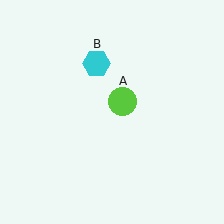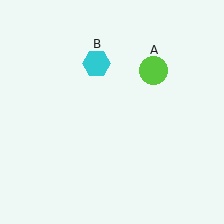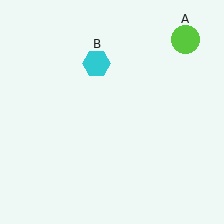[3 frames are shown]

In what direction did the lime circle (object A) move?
The lime circle (object A) moved up and to the right.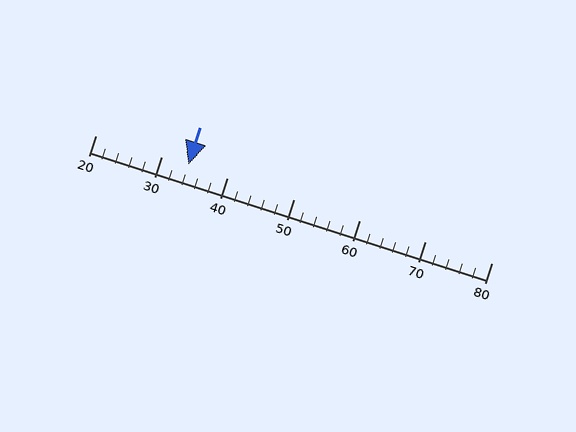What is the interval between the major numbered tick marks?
The major tick marks are spaced 10 units apart.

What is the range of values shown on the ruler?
The ruler shows values from 20 to 80.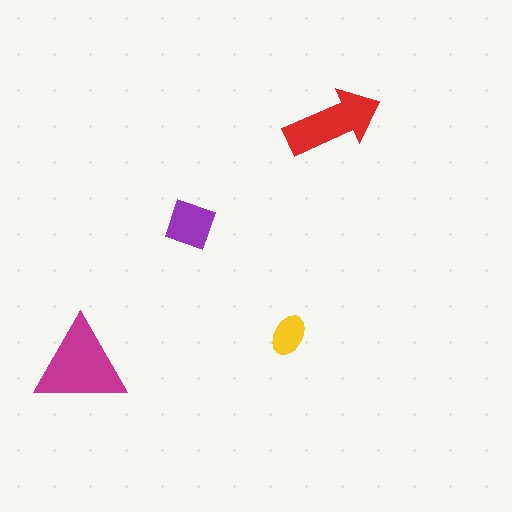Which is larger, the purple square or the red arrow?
The red arrow.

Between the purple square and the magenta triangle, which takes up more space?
The magenta triangle.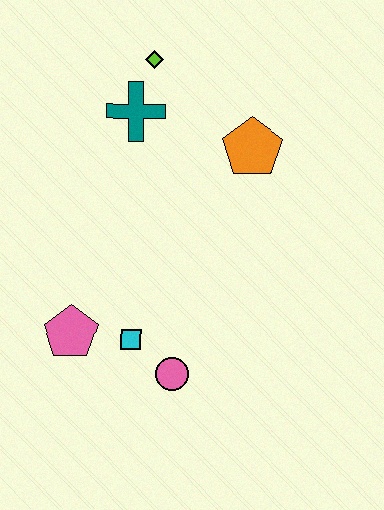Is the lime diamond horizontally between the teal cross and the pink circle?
Yes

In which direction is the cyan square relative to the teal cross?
The cyan square is below the teal cross.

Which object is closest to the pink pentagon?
The cyan square is closest to the pink pentagon.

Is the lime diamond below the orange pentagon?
No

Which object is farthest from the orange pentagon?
The pink pentagon is farthest from the orange pentagon.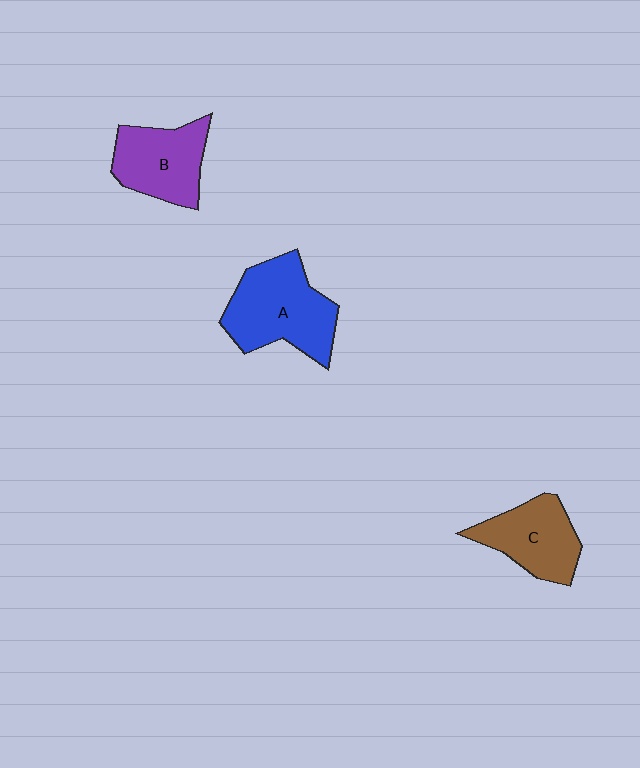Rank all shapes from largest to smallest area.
From largest to smallest: A (blue), B (purple), C (brown).